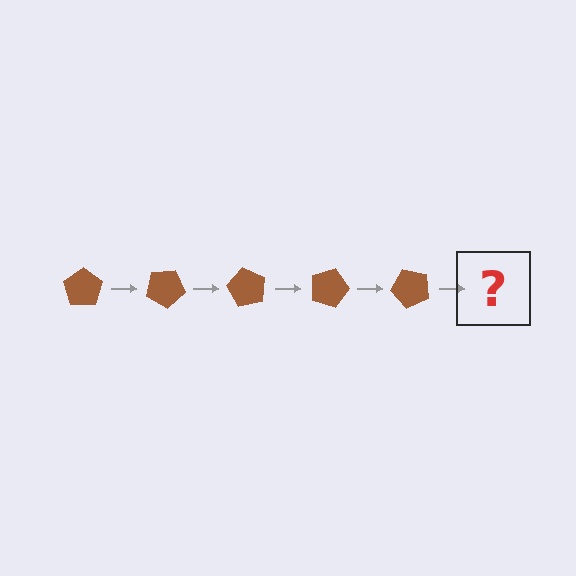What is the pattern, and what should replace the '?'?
The pattern is that the pentagon rotates 30 degrees each step. The '?' should be a brown pentagon rotated 150 degrees.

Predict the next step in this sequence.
The next step is a brown pentagon rotated 150 degrees.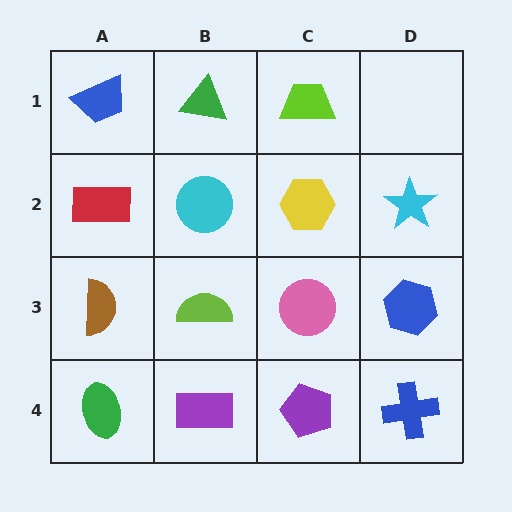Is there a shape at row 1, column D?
No, that cell is empty.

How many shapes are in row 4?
4 shapes.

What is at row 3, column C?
A pink circle.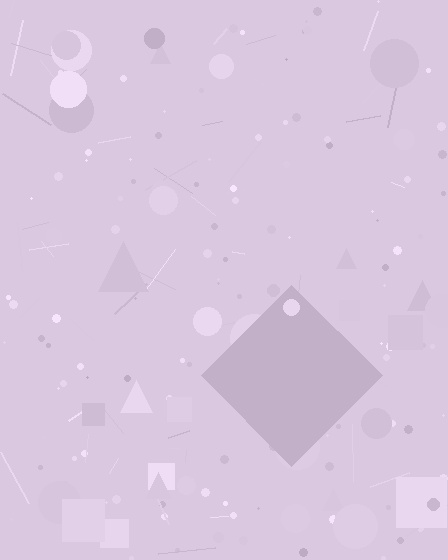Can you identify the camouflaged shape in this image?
The camouflaged shape is a diamond.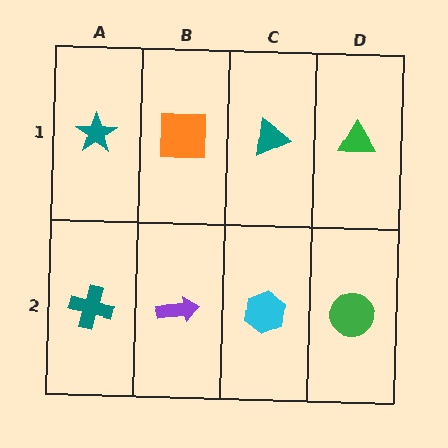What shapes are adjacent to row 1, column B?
A purple arrow (row 2, column B), a teal star (row 1, column A), a teal triangle (row 1, column C).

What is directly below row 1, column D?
A green circle.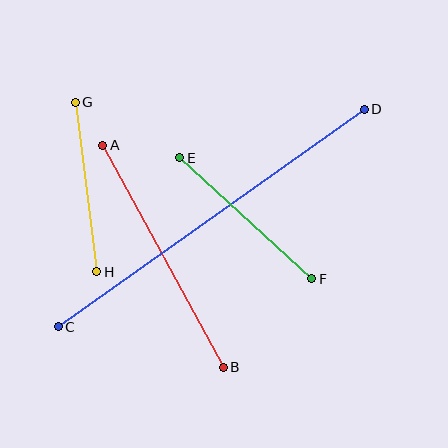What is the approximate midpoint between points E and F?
The midpoint is at approximately (246, 218) pixels.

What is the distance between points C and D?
The distance is approximately 376 pixels.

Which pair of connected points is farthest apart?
Points C and D are farthest apart.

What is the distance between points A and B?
The distance is approximately 252 pixels.